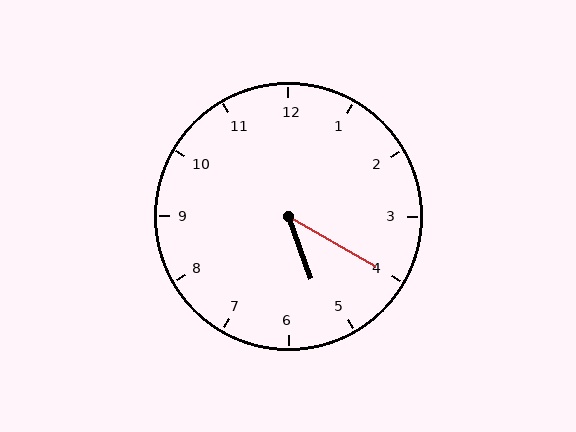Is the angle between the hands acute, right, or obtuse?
It is acute.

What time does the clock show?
5:20.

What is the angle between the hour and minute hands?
Approximately 40 degrees.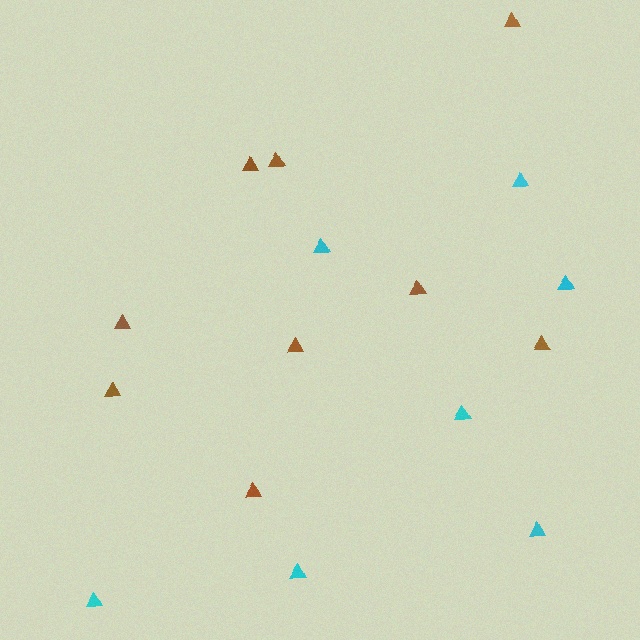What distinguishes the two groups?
There are 2 groups: one group of brown triangles (9) and one group of cyan triangles (7).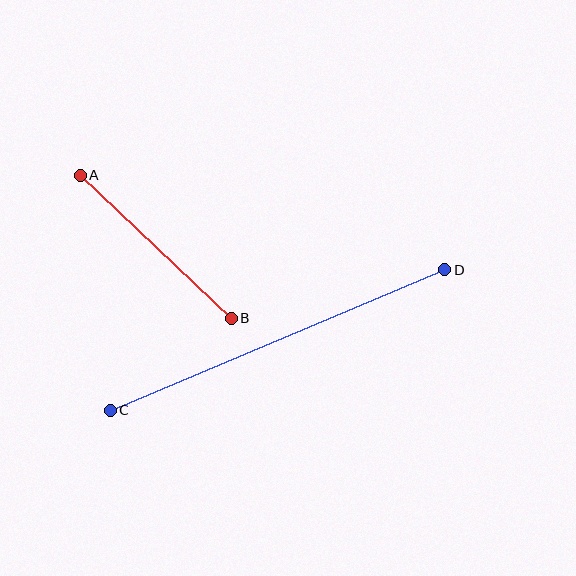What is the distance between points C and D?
The distance is approximately 363 pixels.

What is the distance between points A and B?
The distance is approximately 208 pixels.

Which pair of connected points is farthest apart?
Points C and D are farthest apart.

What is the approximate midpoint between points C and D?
The midpoint is at approximately (278, 340) pixels.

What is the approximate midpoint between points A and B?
The midpoint is at approximately (156, 247) pixels.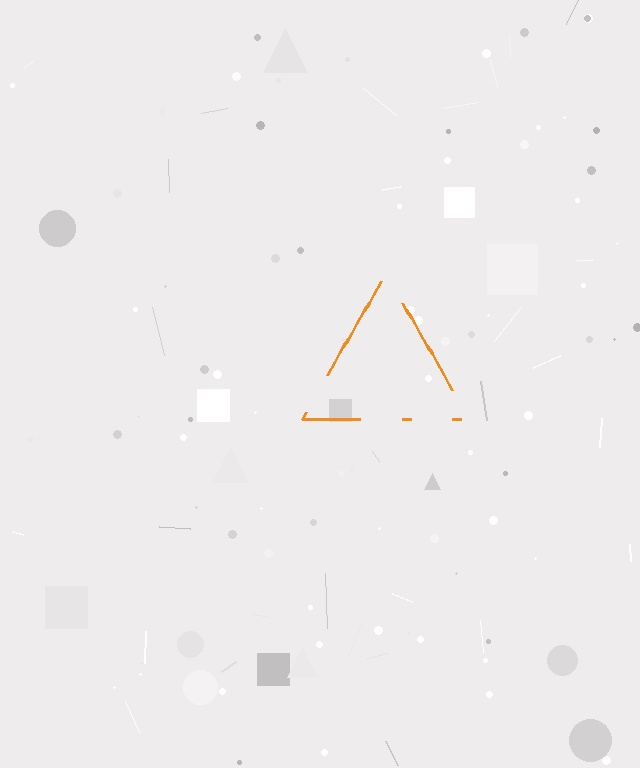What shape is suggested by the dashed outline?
The dashed outline suggests a triangle.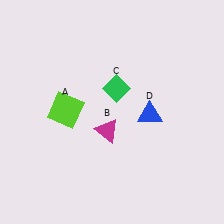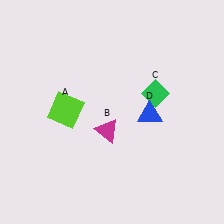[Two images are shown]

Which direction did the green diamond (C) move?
The green diamond (C) moved right.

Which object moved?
The green diamond (C) moved right.